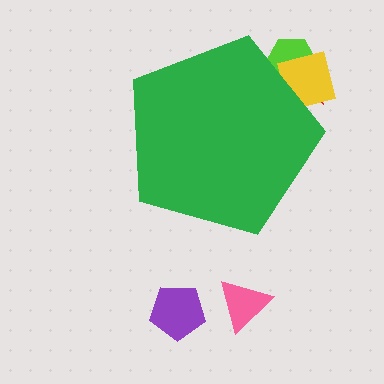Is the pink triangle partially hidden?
No, the pink triangle is fully visible.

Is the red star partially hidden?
Yes, the red star is partially hidden behind the green pentagon.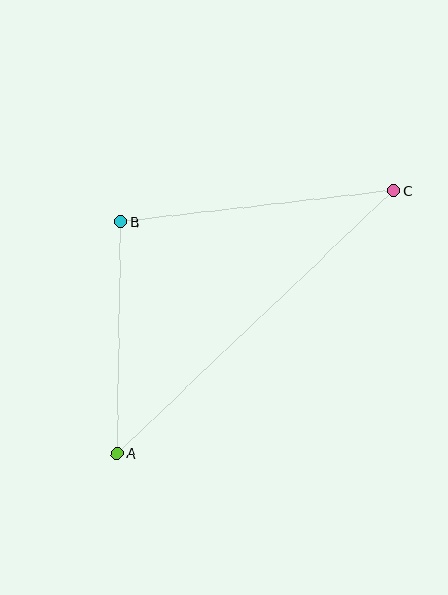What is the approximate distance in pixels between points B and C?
The distance between B and C is approximately 275 pixels.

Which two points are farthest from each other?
Points A and C are farthest from each other.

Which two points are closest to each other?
Points A and B are closest to each other.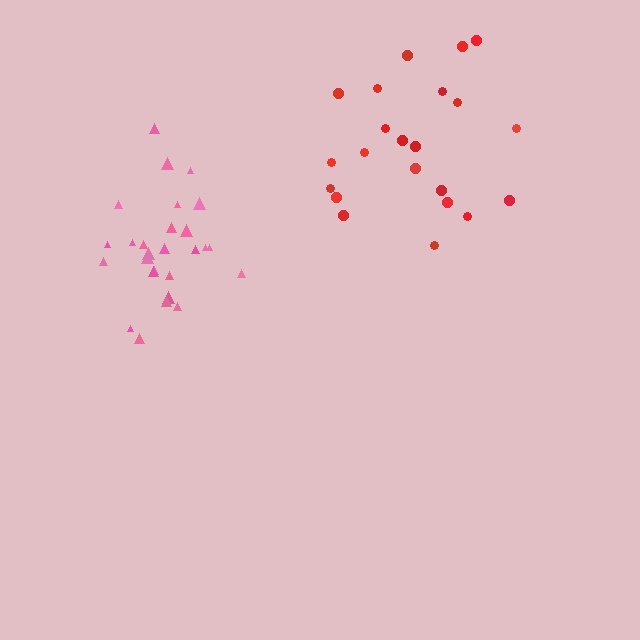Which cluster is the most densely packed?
Pink.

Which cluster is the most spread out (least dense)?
Red.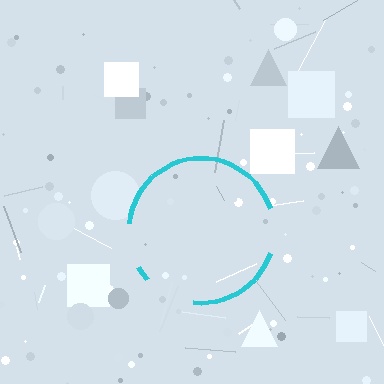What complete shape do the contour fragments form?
The contour fragments form a circle.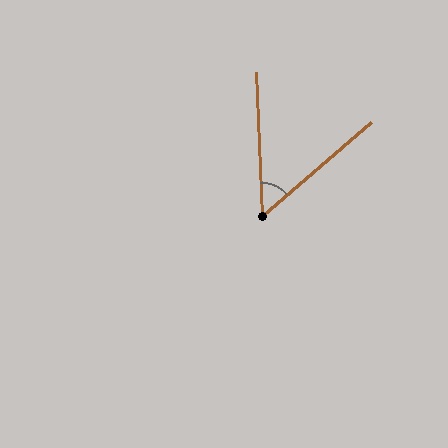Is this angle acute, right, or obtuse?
It is acute.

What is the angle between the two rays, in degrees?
Approximately 52 degrees.